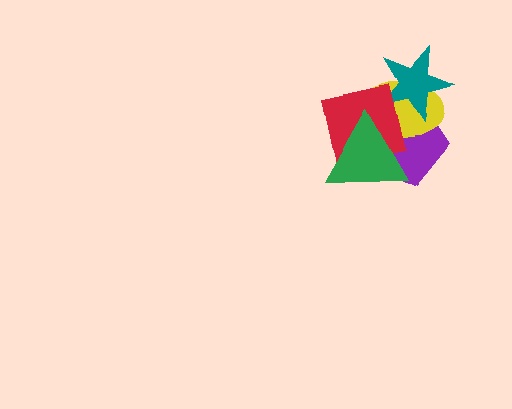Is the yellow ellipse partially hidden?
Yes, it is partially covered by another shape.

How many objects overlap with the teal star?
3 objects overlap with the teal star.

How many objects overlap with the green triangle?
3 objects overlap with the green triangle.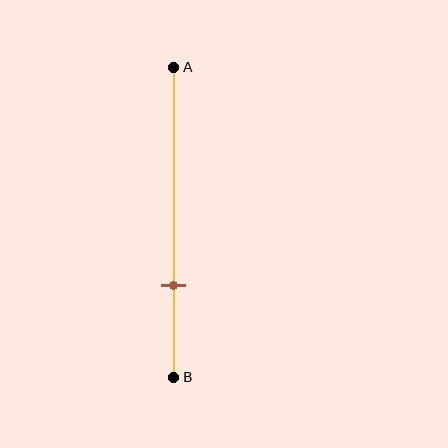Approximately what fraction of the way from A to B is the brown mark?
The brown mark is approximately 70% of the way from A to B.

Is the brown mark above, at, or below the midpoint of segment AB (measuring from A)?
The brown mark is below the midpoint of segment AB.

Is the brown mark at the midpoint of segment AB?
No, the mark is at about 70% from A, not at the 50% midpoint.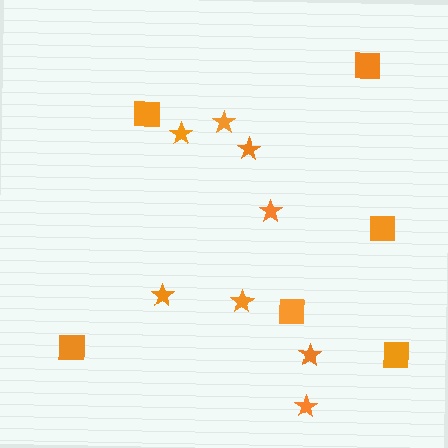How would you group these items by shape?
There are 2 groups: one group of stars (8) and one group of squares (6).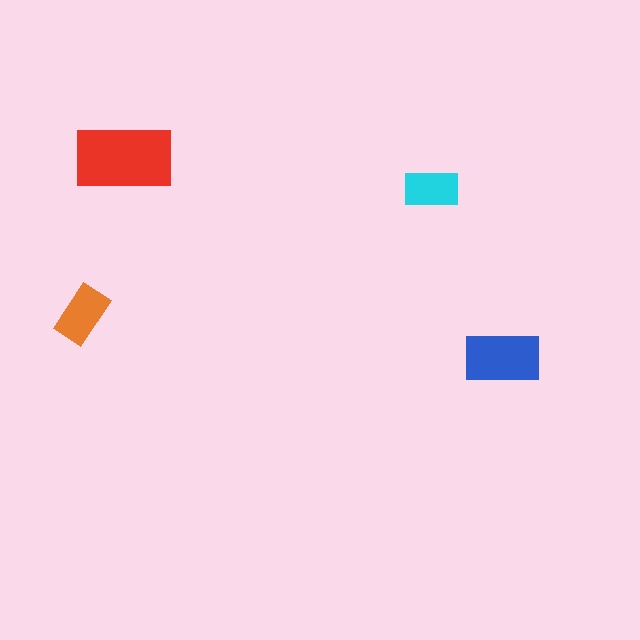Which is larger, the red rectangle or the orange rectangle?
The red one.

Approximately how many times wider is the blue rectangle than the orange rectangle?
About 1.5 times wider.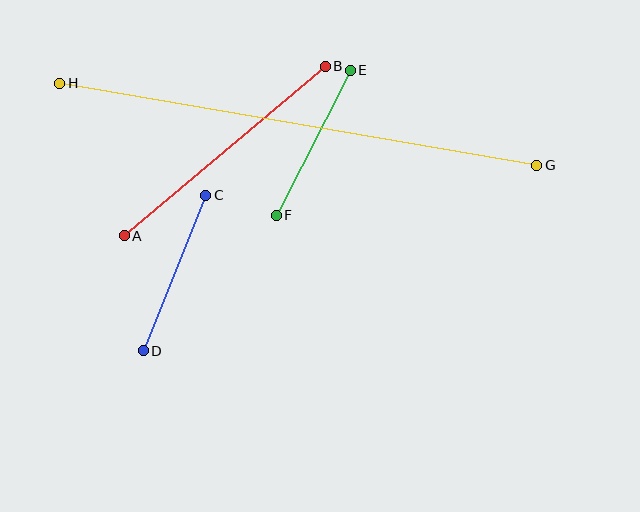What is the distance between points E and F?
The distance is approximately 163 pixels.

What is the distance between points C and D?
The distance is approximately 167 pixels.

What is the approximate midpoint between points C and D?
The midpoint is at approximately (174, 273) pixels.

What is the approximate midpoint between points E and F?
The midpoint is at approximately (313, 143) pixels.